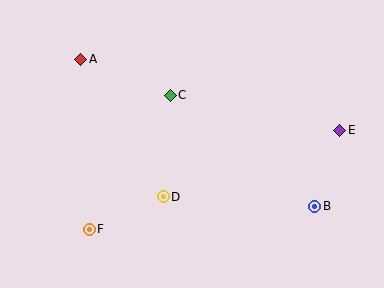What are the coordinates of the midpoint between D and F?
The midpoint between D and F is at (126, 213).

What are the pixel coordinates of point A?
Point A is at (81, 59).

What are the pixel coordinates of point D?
Point D is at (163, 197).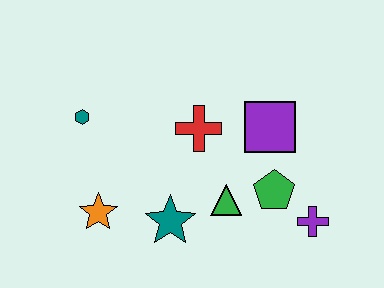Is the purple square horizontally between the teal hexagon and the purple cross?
Yes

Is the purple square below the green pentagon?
No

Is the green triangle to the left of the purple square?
Yes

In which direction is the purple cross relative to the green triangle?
The purple cross is to the right of the green triangle.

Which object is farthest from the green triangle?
The teal hexagon is farthest from the green triangle.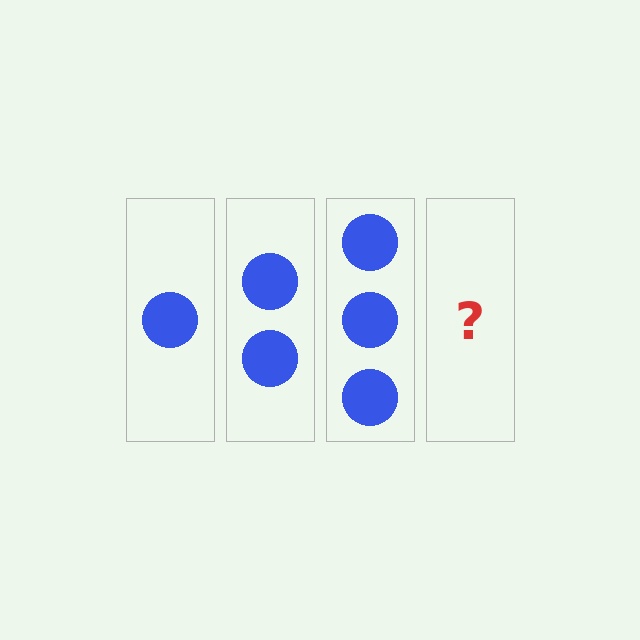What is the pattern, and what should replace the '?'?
The pattern is that each step adds one more circle. The '?' should be 4 circles.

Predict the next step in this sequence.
The next step is 4 circles.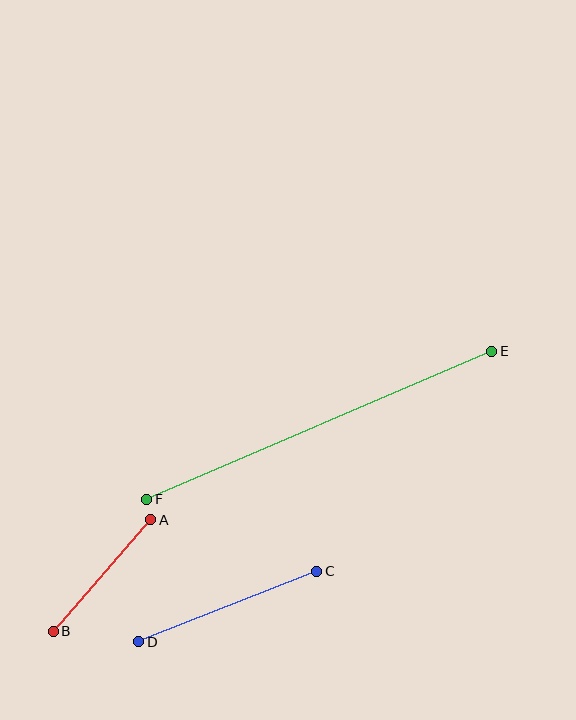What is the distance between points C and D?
The distance is approximately 192 pixels.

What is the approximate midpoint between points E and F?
The midpoint is at approximately (319, 425) pixels.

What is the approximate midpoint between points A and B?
The midpoint is at approximately (102, 575) pixels.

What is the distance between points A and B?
The distance is approximately 148 pixels.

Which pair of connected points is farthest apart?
Points E and F are farthest apart.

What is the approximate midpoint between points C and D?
The midpoint is at approximately (228, 606) pixels.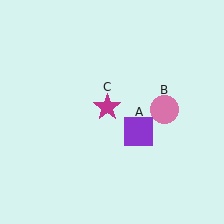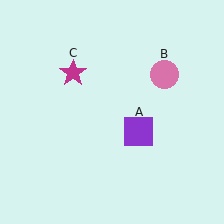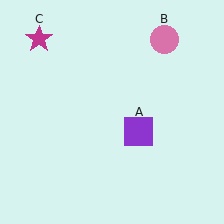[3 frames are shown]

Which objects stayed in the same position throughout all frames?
Purple square (object A) remained stationary.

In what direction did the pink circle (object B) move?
The pink circle (object B) moved up.